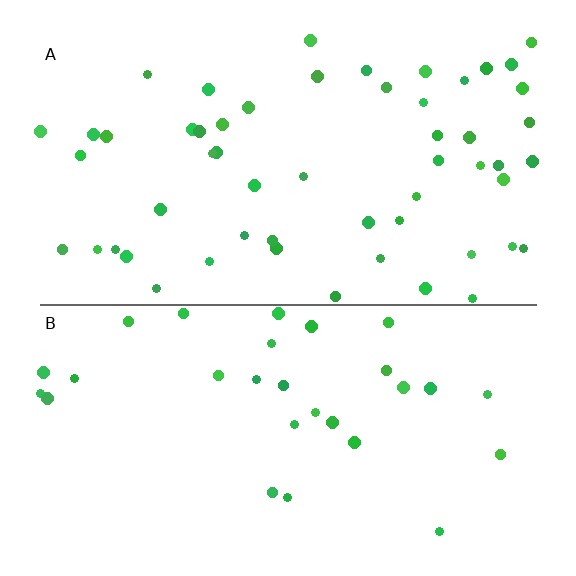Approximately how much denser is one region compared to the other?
Approximately 1.9× — region A over region B.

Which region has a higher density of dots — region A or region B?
A (the top).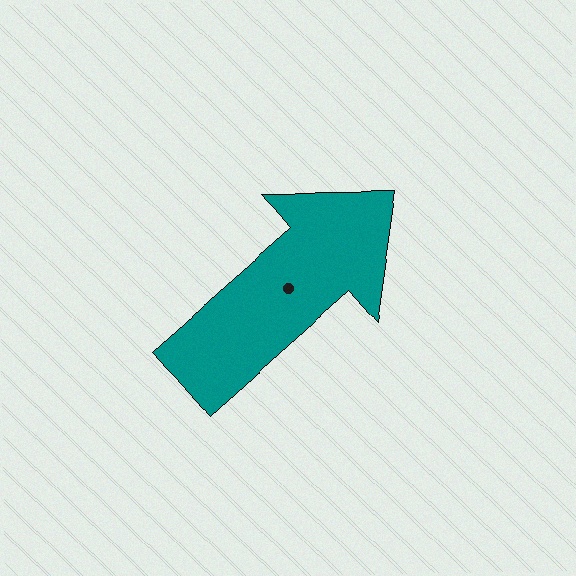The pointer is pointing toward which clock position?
Roughly 2 o'clock.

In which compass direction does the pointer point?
Northeast.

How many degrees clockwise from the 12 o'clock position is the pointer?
Approximately 49 degrees.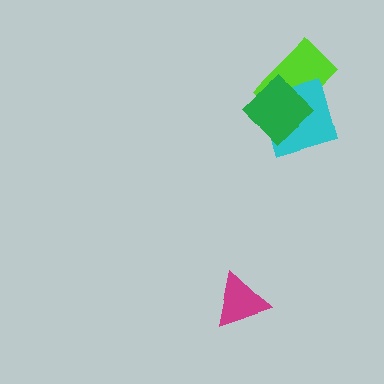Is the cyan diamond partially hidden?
Yes, it is partially covered by another shape.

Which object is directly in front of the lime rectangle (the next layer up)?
The cyan diamond is directly in front of the lime rectangle.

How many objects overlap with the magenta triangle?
0 objects overlap with the magenta triangle.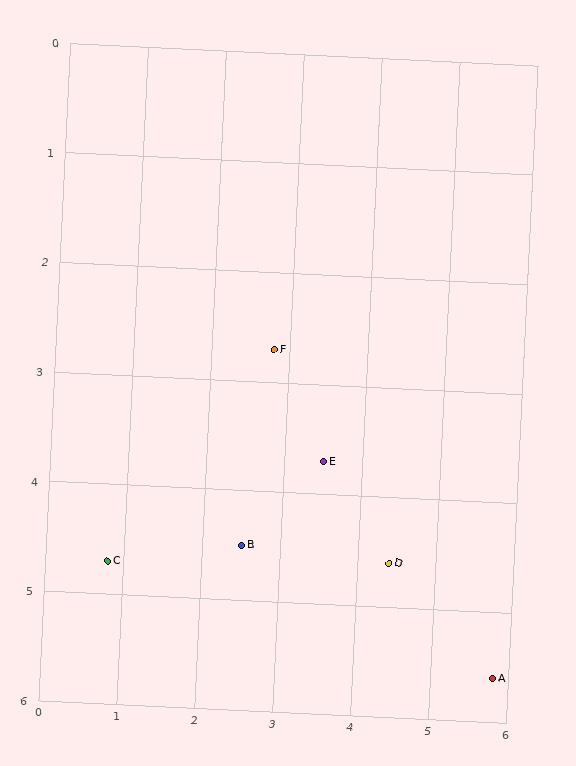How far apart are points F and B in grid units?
Points F and B are about 1.8 grid units apart.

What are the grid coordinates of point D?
Point D is at approximately (4.4, 4.6).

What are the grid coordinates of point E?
Point E is at approximately (3.5, 3.7).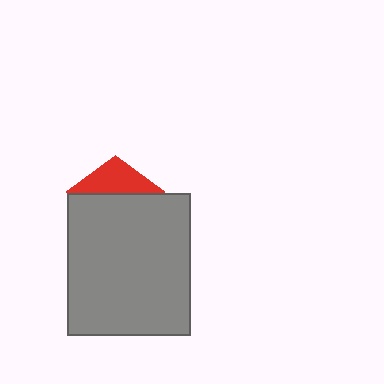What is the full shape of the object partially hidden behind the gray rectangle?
The partially hidden object is a red pentagon.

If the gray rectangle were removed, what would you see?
You would see the complete red pentagon.